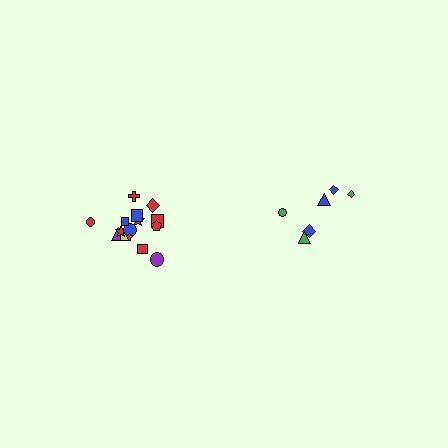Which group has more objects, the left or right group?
The left group.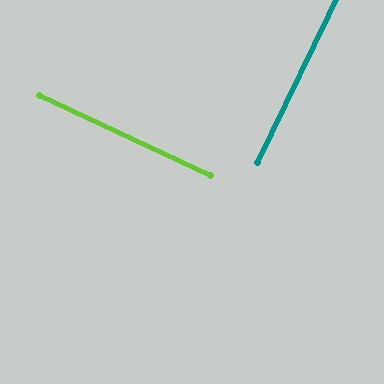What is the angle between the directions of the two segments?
Approximately 89 degrees.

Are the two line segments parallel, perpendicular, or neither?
Perpendicular — they meet at approximately 89°.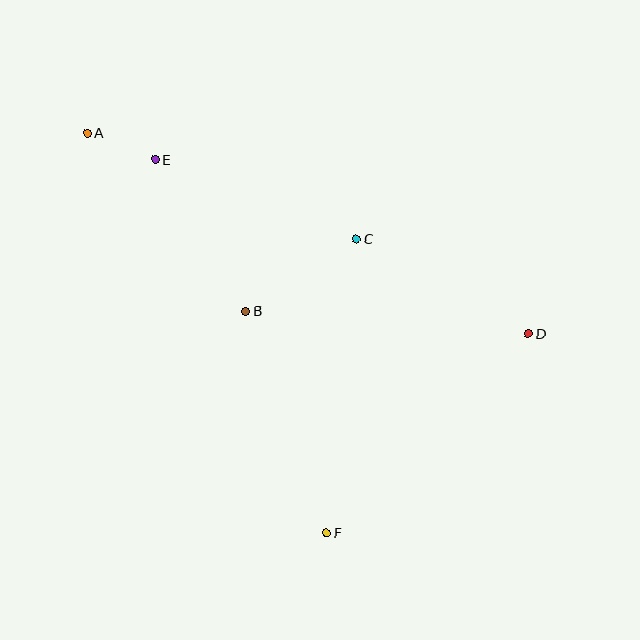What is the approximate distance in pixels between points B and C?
The distance between B and C is approximately 132 pixels.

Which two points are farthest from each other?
Points A and D are farthest from each other.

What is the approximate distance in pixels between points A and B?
The distance between A and B is approximately 239 pixels.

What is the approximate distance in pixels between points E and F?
The distance between E and F is approximately 411 pixels.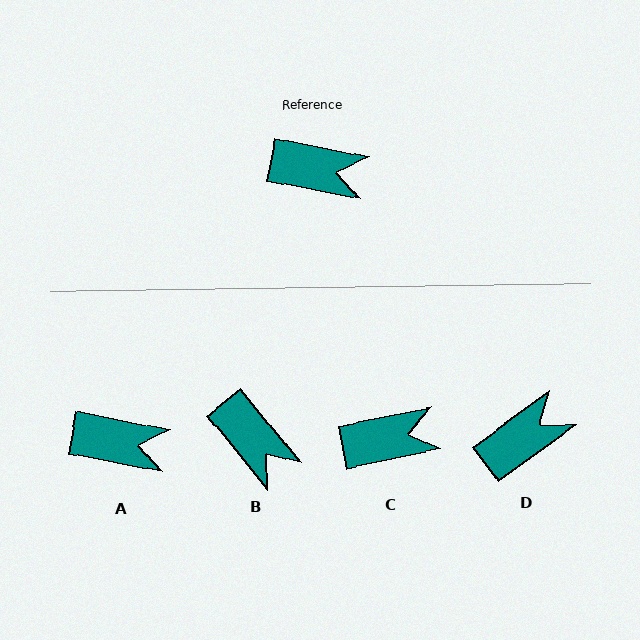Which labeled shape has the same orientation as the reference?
A.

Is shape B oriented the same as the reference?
No, it is off by about 39 degrees.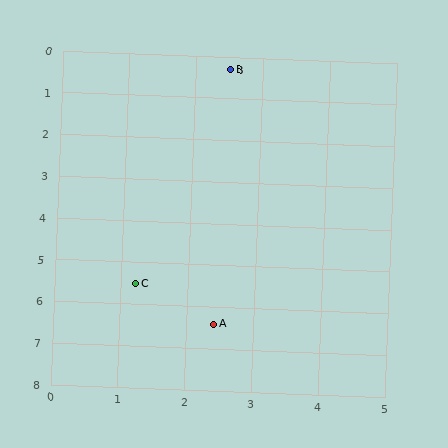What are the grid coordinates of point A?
Point A is at approximately (2.4, 6.4).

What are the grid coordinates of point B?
Point B is at approximately (2.5, 0.3).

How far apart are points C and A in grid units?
Points C and A are about 1.5 grid units apart.